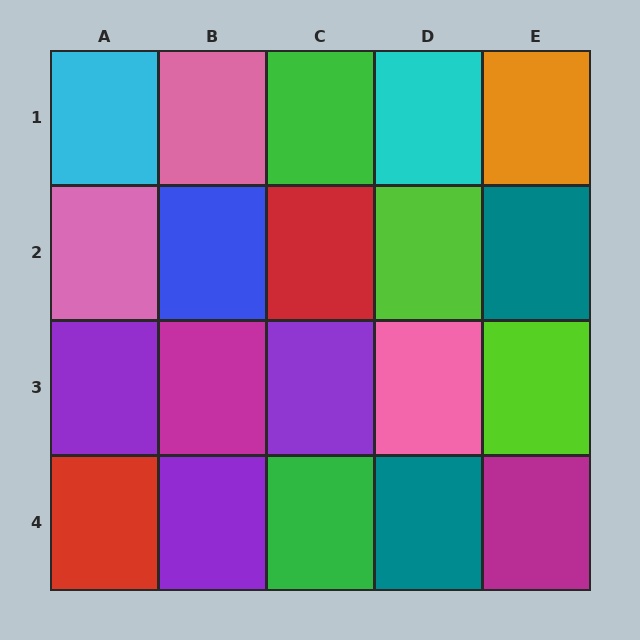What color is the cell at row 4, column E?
Magenta.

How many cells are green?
2 cells are green.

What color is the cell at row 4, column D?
Teal.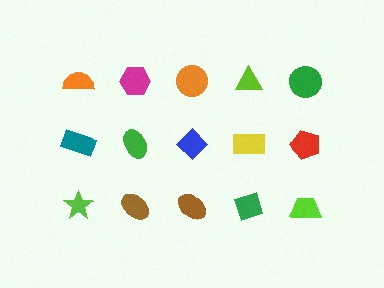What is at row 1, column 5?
A green circle.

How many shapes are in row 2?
5 shapes.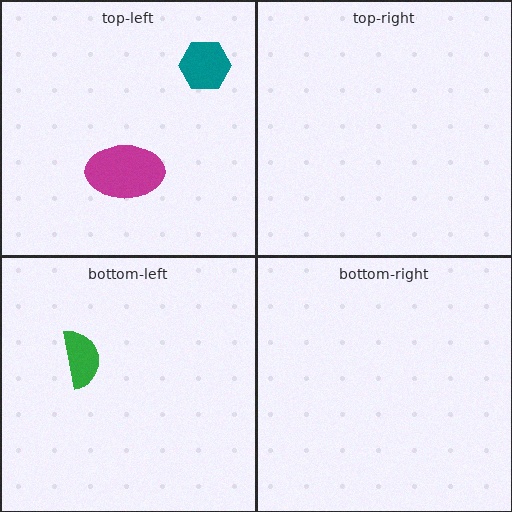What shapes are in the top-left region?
The magenta ellipse, the teal hexagon.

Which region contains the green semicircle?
The bottom-left region.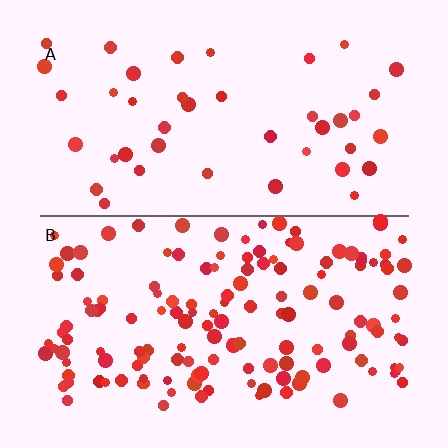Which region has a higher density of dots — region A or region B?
B (the bottom).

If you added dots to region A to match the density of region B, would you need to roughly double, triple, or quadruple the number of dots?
Approximately quadruple.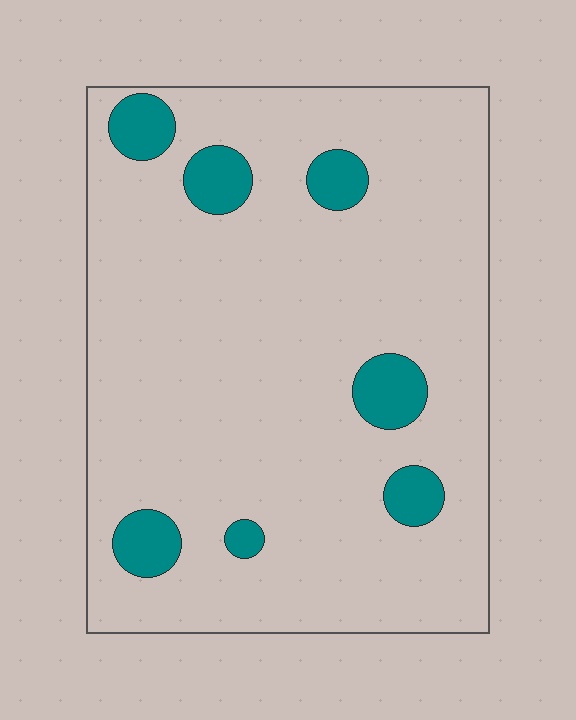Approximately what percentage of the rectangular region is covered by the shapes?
Approximately 10%.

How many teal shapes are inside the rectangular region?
7.